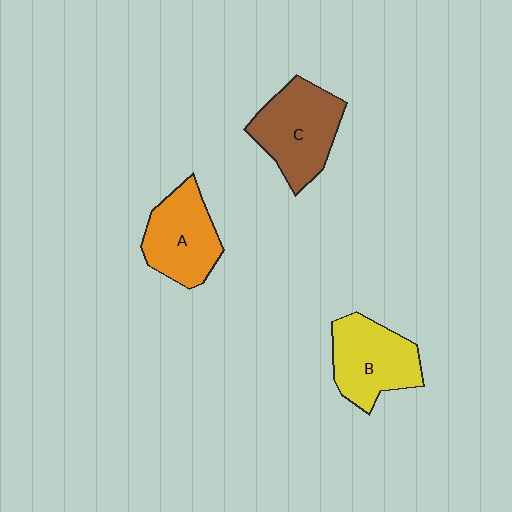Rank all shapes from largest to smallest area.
From largest to smallest: C (brown), B (yellow), A (orange).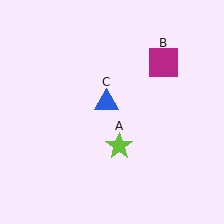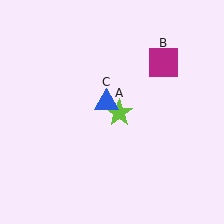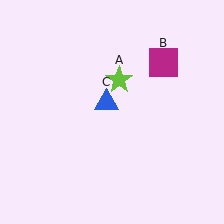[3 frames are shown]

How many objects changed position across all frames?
1 object changed position: lime star (object A).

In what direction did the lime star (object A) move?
The lime star (object A) moved up.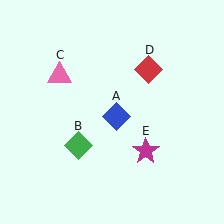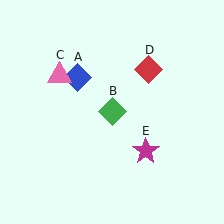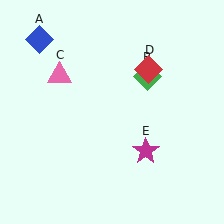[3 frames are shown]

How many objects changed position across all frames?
2 objects changed position: blue diamond (object A), green diamond (object B).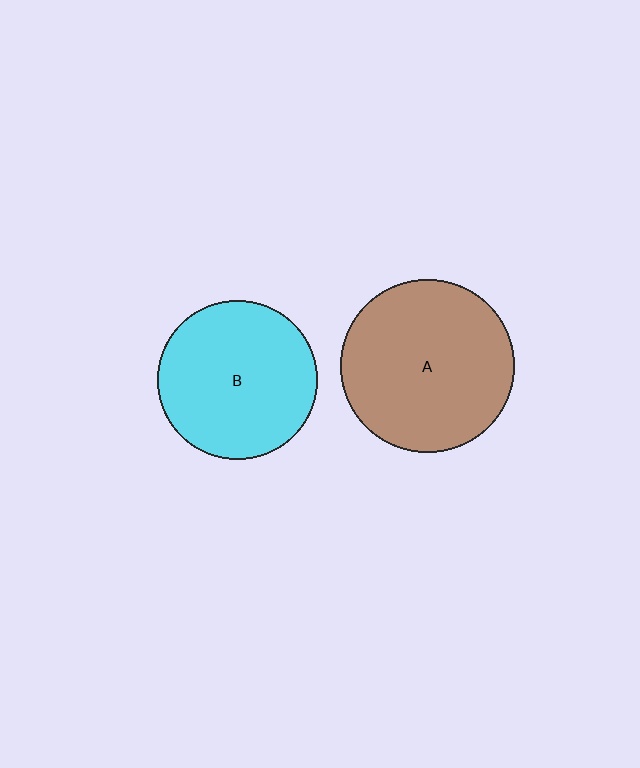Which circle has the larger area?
Circle A (brown).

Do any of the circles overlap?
No, none of the circles overlap.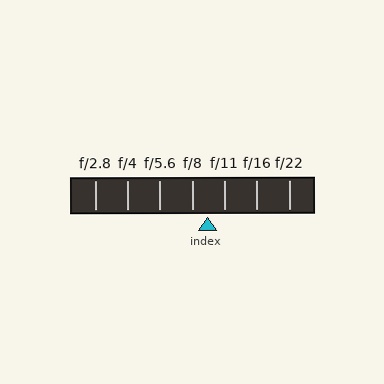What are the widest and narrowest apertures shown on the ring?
The widest aperture shown is f/2.8 and the narrowest is f/22.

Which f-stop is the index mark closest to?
The index mark is closest to f/8.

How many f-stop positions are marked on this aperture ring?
There are 7 f-stop positions marked.